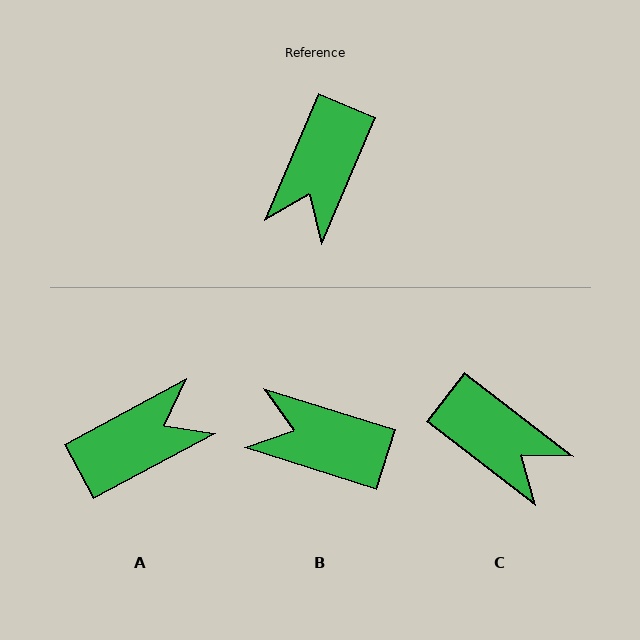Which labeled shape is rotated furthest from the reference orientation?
A, about 141 degrees away.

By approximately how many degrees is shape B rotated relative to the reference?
Approximately 84 degrees clockwise.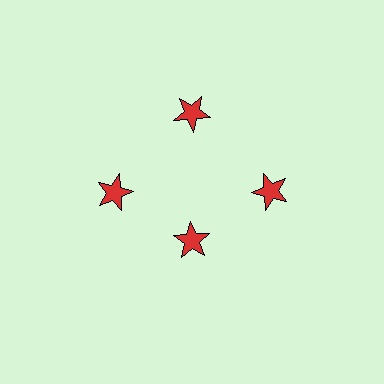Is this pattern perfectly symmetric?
No. The 4 red stars are arranged in a ring, but one element near the 6 o'clock position is pulled inward toward the center, breaking the 4-fold rotational symmetry.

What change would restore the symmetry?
The symmetry would be restored by moving it outward, back onto the ring so that all 4 stars sit at equal angles and equal distance from the center.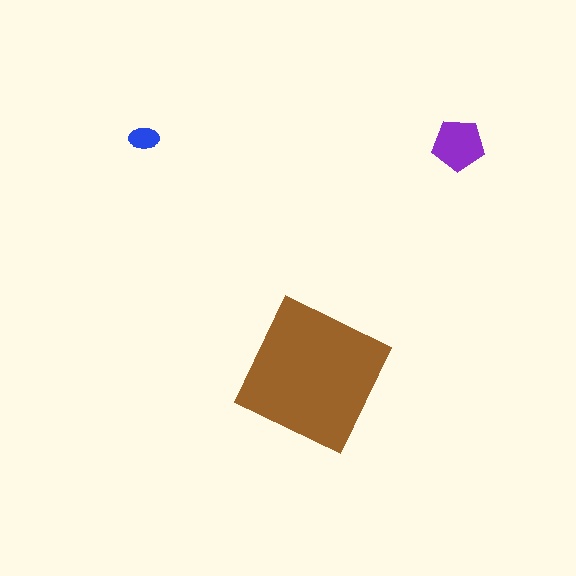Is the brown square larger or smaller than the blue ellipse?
Larger.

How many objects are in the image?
There are 3 objects in the image.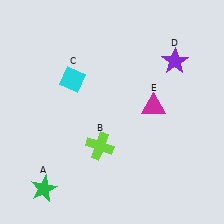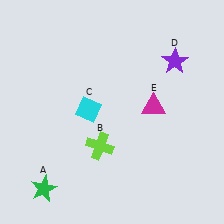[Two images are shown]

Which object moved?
The cyan diamond (C) moved down.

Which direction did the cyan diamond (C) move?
The cyan diamond (C) moved down.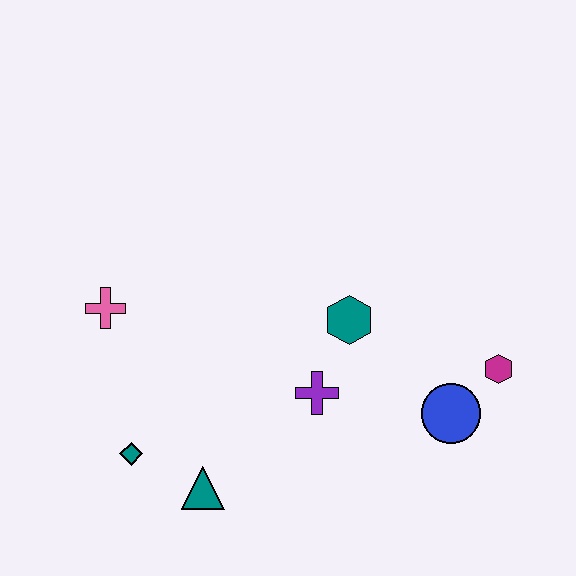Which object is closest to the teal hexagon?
The purple cross is closest to the teal hexagon.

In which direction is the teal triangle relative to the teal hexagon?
The teal triangle is below the teal hexagon.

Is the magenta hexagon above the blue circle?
Yes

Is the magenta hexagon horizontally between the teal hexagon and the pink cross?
No